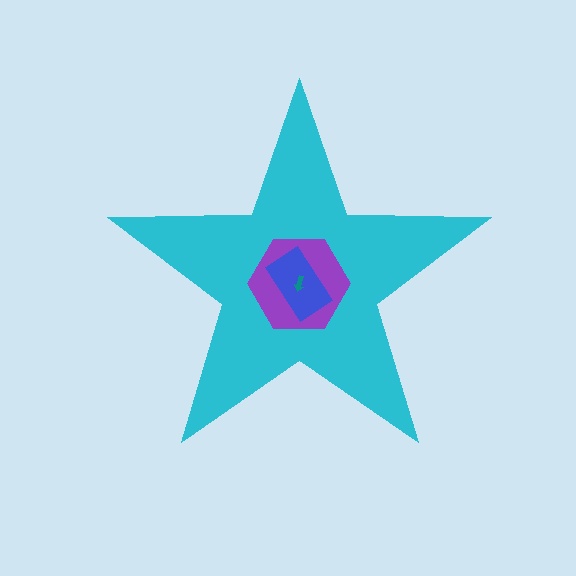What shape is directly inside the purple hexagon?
The blue rectangle.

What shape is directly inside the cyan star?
The purple hexagon.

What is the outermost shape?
The cyan star.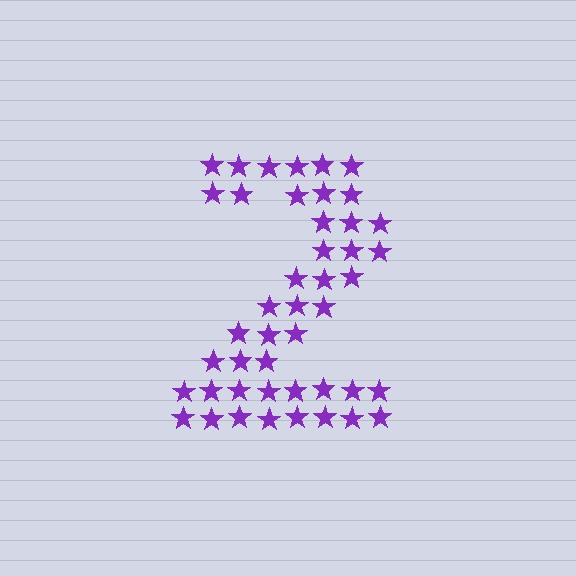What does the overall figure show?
The overall figure shows the digit 2.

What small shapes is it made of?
It is made of small stars.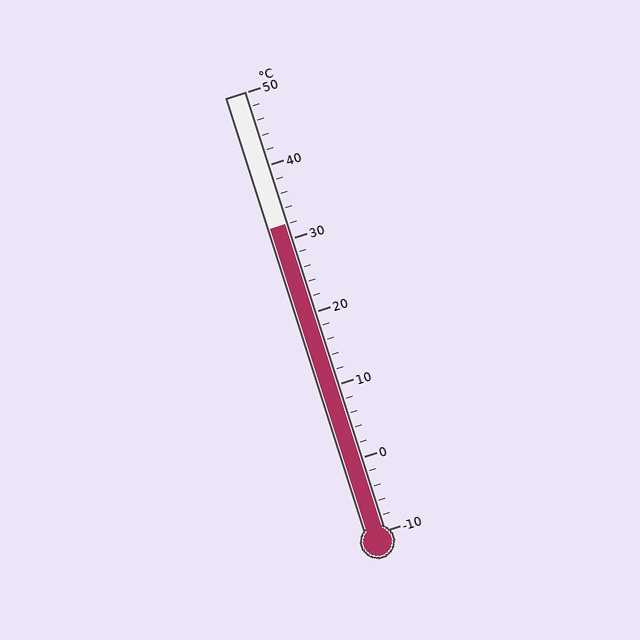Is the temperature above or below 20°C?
The temperature is above 20°C.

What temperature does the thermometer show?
The thermometer shows approximately 32°C.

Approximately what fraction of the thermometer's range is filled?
The thermometer is filled to approximately 70% of its range.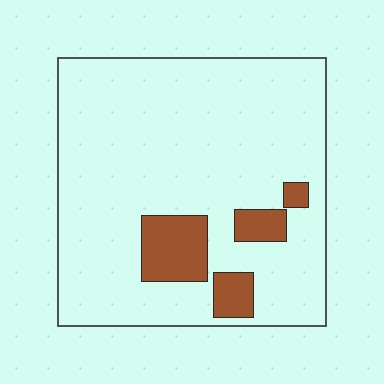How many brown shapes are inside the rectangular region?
4.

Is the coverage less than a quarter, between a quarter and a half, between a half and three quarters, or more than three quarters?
Less than a quarter.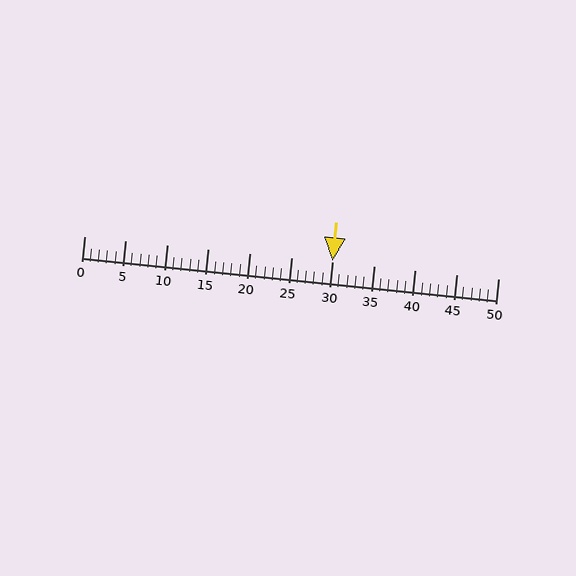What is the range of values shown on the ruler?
The ruler shows values from 0 to 50.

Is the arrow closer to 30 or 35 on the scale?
The arrow is closer to 30.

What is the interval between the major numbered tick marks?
The major tick marks are spaced 5 units apart.